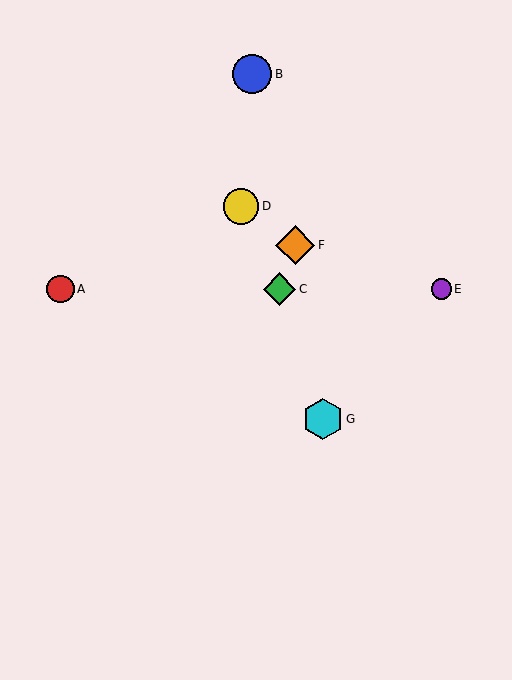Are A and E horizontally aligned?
Yes, both are at y≈289.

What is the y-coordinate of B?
Object B is at y≈74.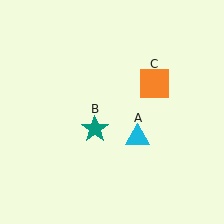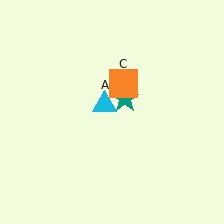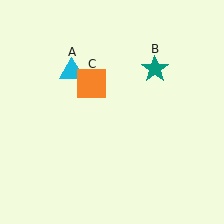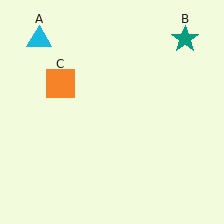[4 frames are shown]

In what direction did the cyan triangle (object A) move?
The cyan triangle (object A) moved up and to the left.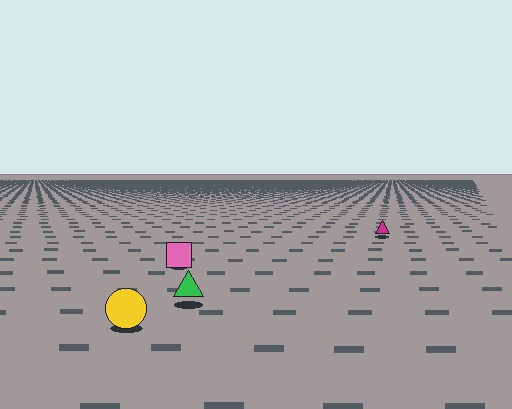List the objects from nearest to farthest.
From nearest to farthest: the yellow circle, the green triangle, the pink square, the magenta triangle.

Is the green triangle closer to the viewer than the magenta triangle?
Yes. The green triangle is closer — you can tell from the texture gradient: the ground texture is coarser near it.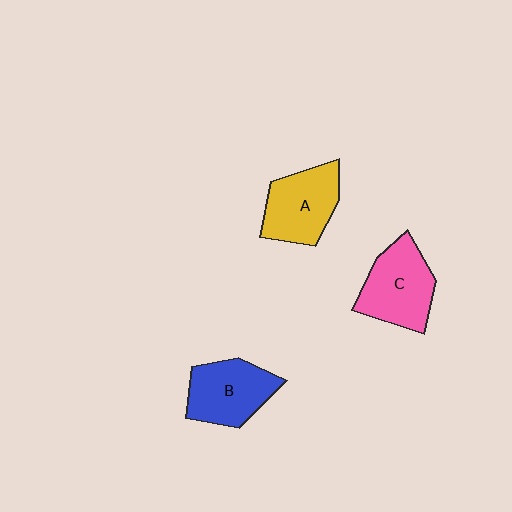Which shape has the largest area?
Shape C (pink).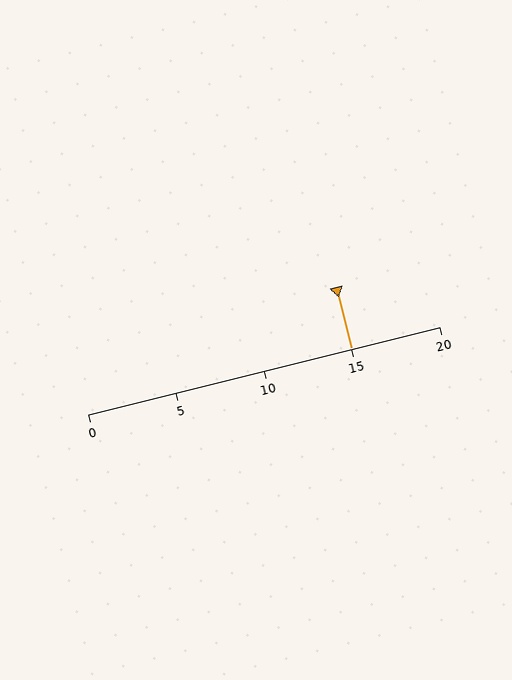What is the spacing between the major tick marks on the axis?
The major ticks are spaced 5 apart.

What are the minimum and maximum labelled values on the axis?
The axis runs from 0 to 20.